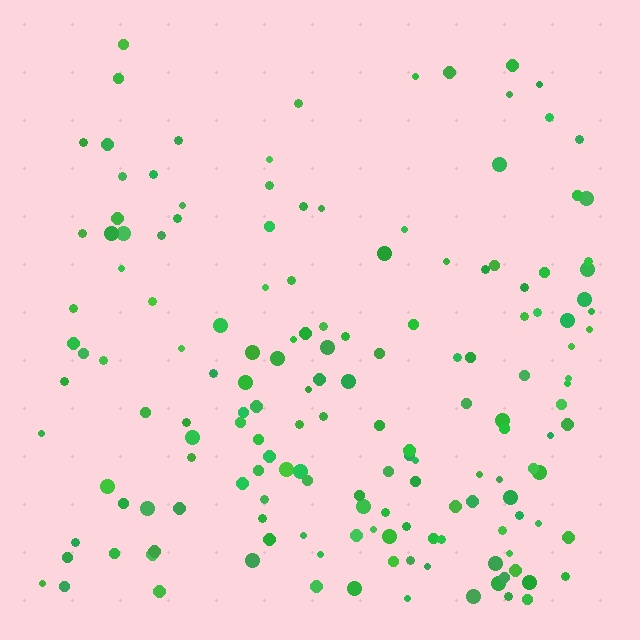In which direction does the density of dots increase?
From top to bottom, with the bottom side densest.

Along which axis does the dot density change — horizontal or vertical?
Vertical.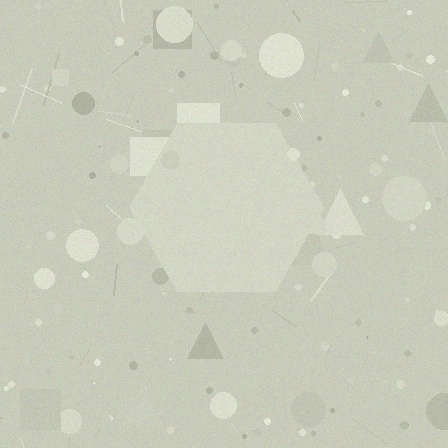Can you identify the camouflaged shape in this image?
The camouflaged shape is a hexagon.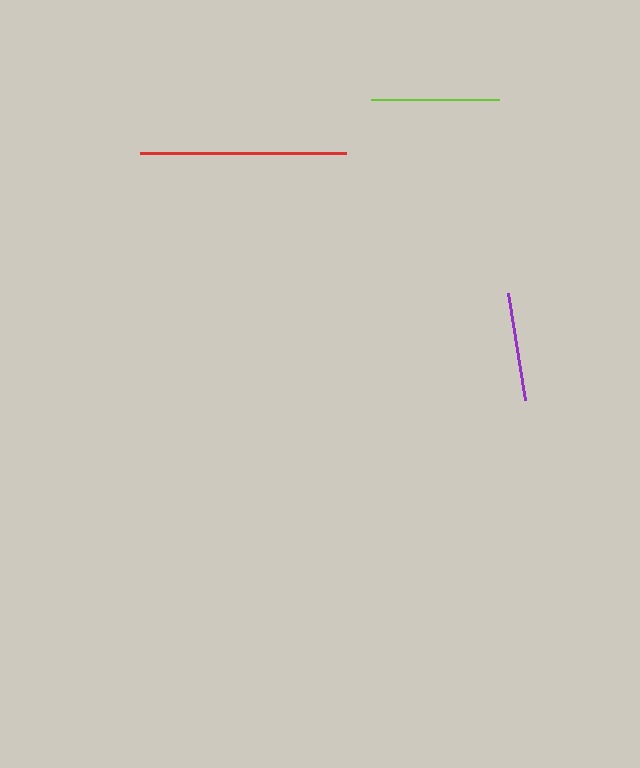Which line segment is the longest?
The red line is the longest at approximately 206 pixels.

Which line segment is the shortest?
The purple line is the shortest at approximately 108 pixels.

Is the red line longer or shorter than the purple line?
The red line is longer than the purple line.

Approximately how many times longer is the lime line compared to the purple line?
The lime line is approximately 1.2 times the length of the purple line.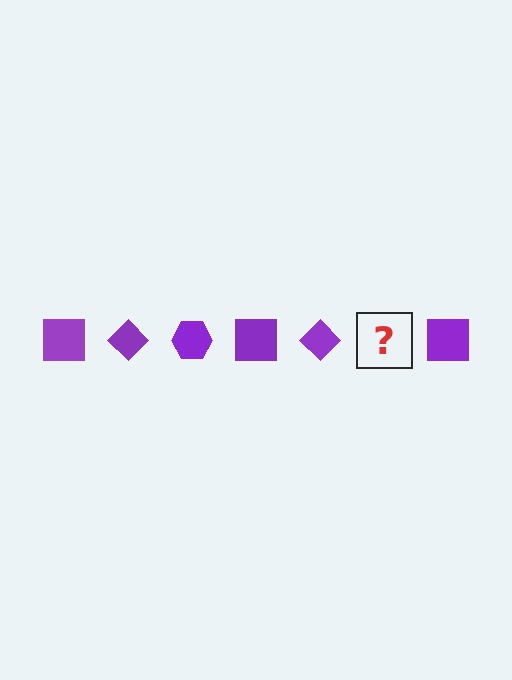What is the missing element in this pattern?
The missing element is a purple hexagon.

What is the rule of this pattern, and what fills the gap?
The rule is that the pattern cycles through square, diamond, hexagon shapes in purple. The gap should be filled with a purple hexagon.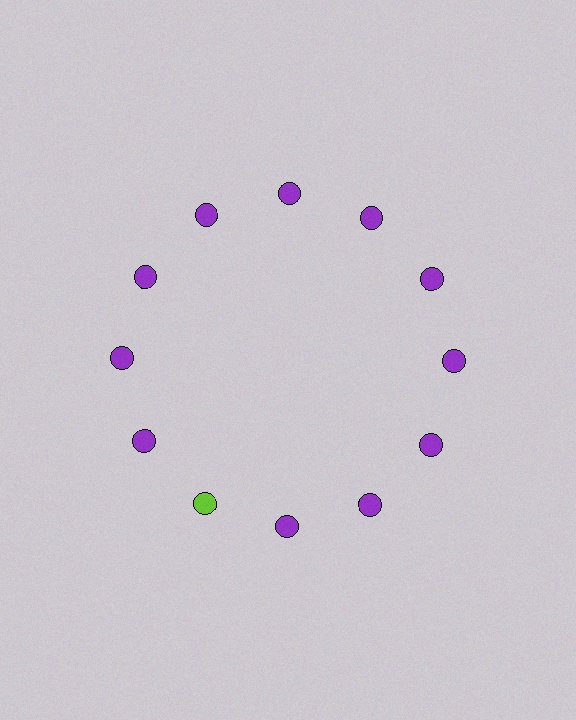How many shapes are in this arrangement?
There are 12 shapes arranged in a ring pattern.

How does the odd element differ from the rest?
It has a different color: lime instead of purple.